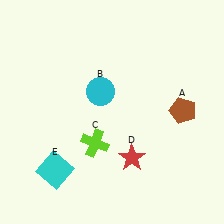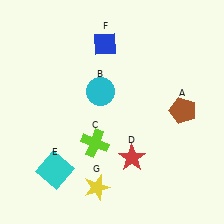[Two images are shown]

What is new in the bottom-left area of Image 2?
A yellow star (G) was added in the bottom-left area of Image 2.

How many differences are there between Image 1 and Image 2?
There are 2 differences between the two images.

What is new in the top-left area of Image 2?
A blue diamond (F) was added in the top-left area of Image 2.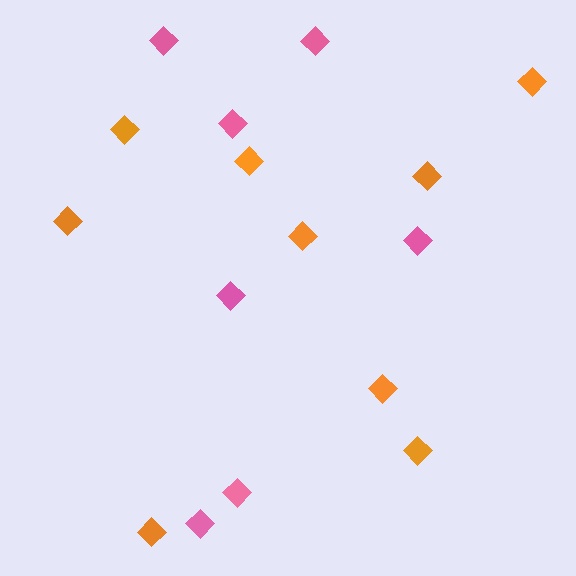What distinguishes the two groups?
There are 2 groups: one group of orange diamonds (9) and one group of pink diamonds (7).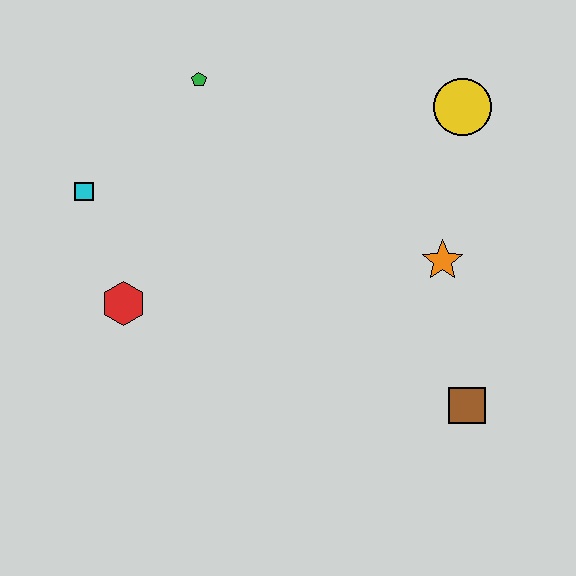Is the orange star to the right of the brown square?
No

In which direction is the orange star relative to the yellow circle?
The orange star is below the yellow circle.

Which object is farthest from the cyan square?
The brown square is farthest from the cyan square.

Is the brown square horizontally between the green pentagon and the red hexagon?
No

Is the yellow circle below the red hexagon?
No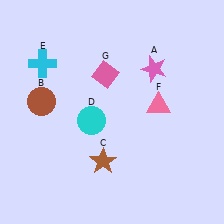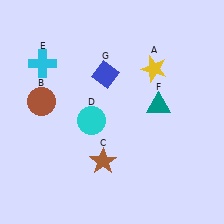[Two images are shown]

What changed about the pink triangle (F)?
In Image 1, F is pink. In Image 2, it changed to teal.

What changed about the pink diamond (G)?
In Image 1, G is pink. In Image 2, it changed to blue.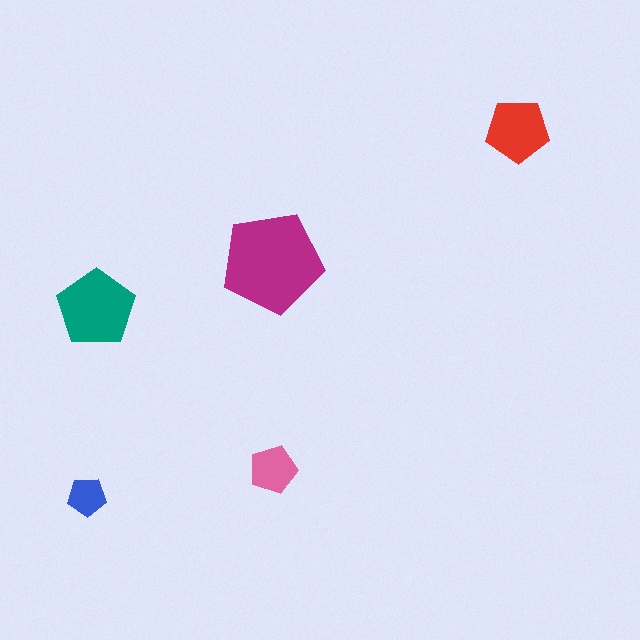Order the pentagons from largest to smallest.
the magenta one, the teal one, the red one, the pink one, the blue one.